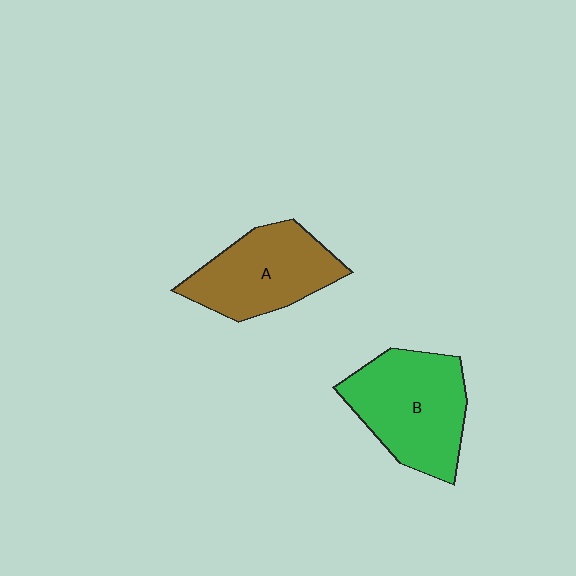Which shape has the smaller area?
Shape A (brown).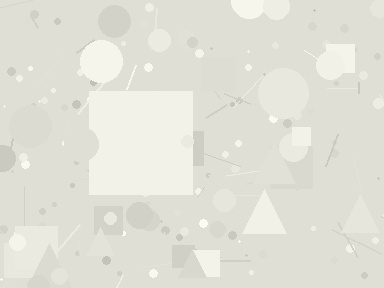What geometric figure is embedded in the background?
A square is embedded in the background.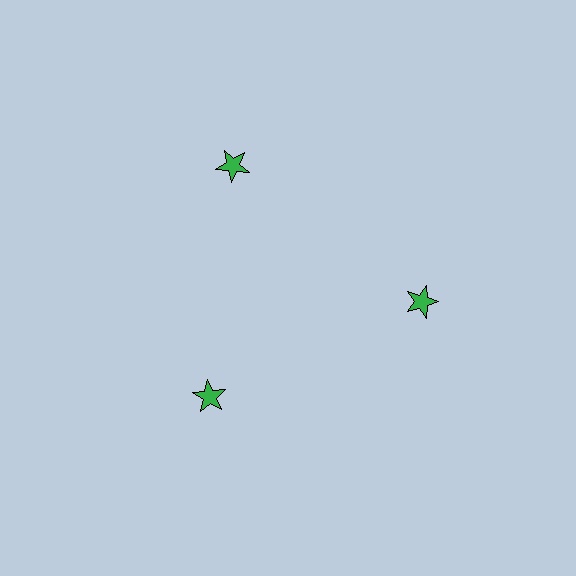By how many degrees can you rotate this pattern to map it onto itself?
The pattern maps onto itself every 120 degrees of rotation.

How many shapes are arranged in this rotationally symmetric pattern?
There are 3 shapes, arranged in 3 groups of 1.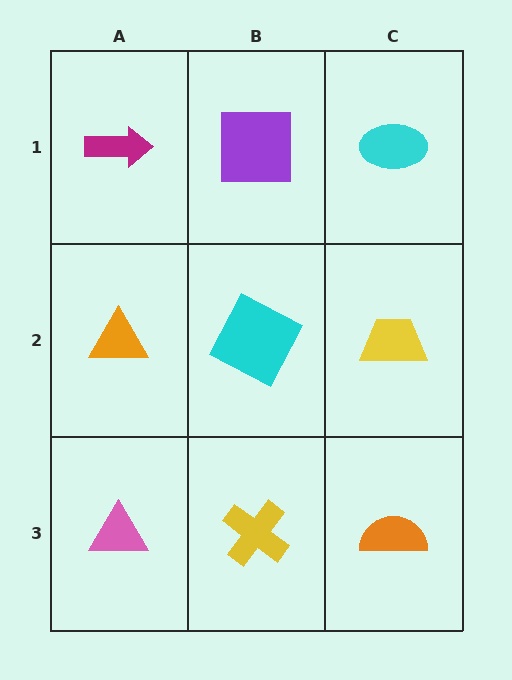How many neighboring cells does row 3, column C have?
2.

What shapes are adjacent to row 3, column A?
An orange triangle (row 2, column A), a yellow cross (row 3, column B).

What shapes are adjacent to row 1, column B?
A cyan square (row 2, column B), a magenta arrow (row 1, column A), a cyan ellipse (row 1, column C).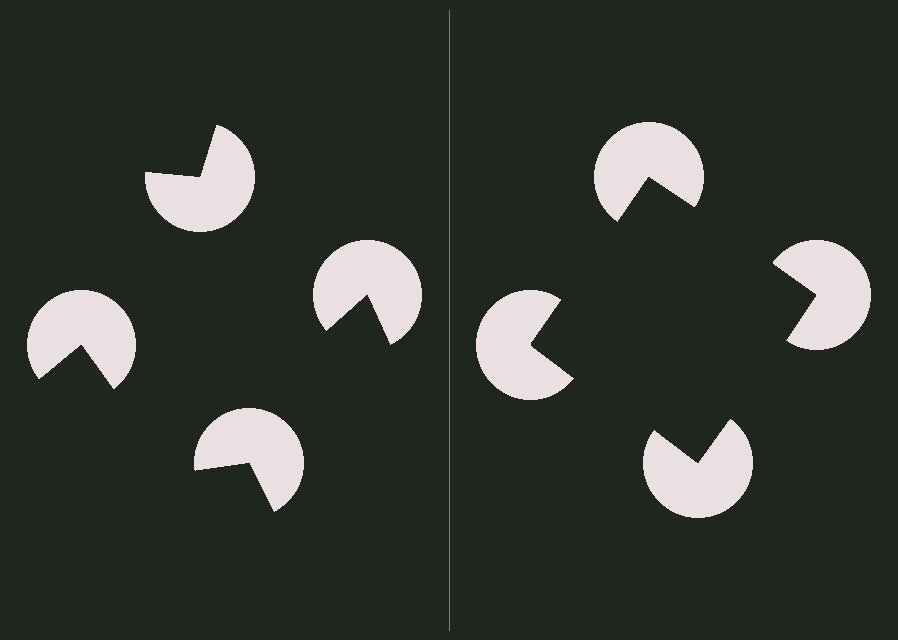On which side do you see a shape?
An illusory square appears on the right side. On the left side the wedge cuts are rotated, so no coherent shape forms.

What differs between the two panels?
The pac-man discs are positioned identically on both sides; only the wedge orientations differ. On the right they align to a square; on the left they are misaligned.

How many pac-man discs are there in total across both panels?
8 — 4 on each side.